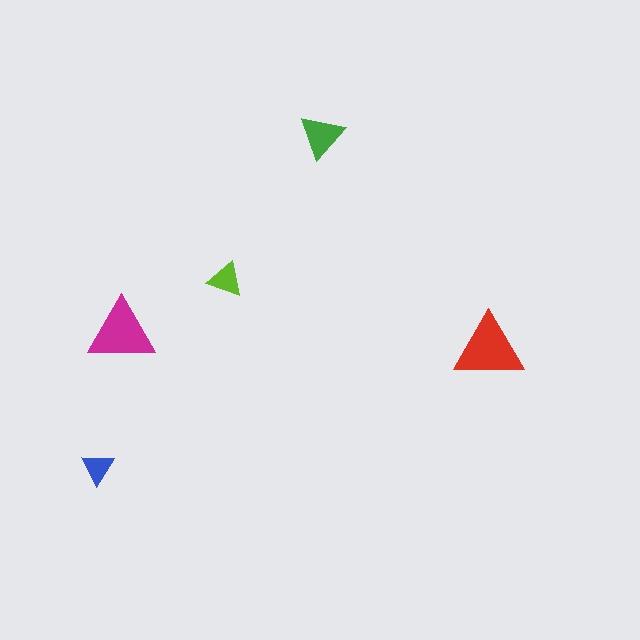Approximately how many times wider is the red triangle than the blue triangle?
About 2 times wider.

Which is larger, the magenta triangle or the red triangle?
The red one.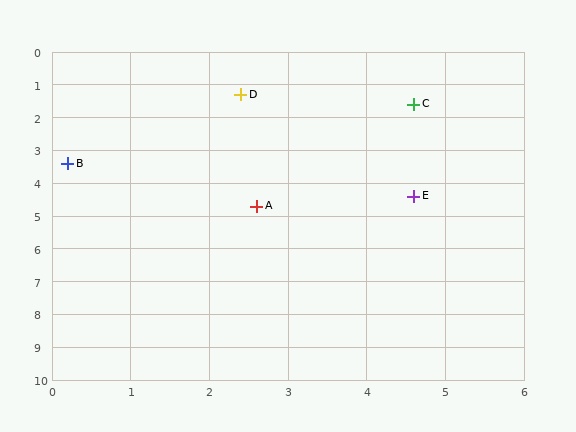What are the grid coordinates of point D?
Point D is at approximately (2.4, 1.3).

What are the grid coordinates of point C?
Point C is at approximately (4.6, 1.6).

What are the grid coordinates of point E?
Point E is at approximately (4.6, 4.4).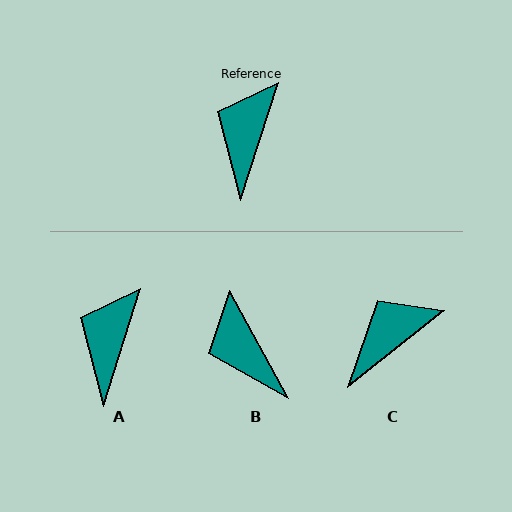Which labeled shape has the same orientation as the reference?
A.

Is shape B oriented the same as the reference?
No, it is off by about 46 degrees.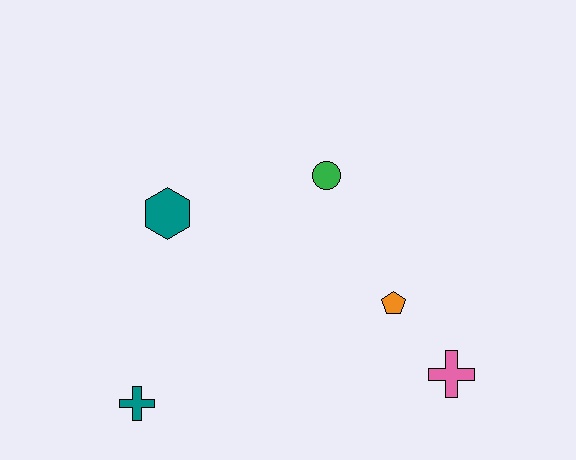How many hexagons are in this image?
There is 1 hexagon.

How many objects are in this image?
There are 5 objects.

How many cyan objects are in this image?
There are no cyan objects.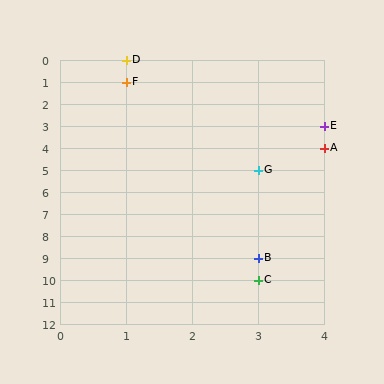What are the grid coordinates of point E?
Point E is at grid coordinates (4, 3).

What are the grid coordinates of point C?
Point C is at grid coordinates (3, 10).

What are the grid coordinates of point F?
Point F is at grid coordinates (1, 1).